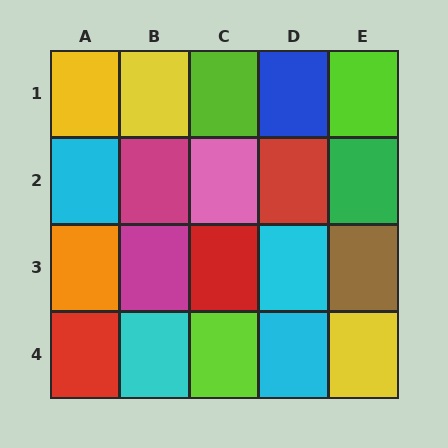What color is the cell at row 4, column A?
Red.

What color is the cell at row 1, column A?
Yellow.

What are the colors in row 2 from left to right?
Cyan, magenta, pink, red, green.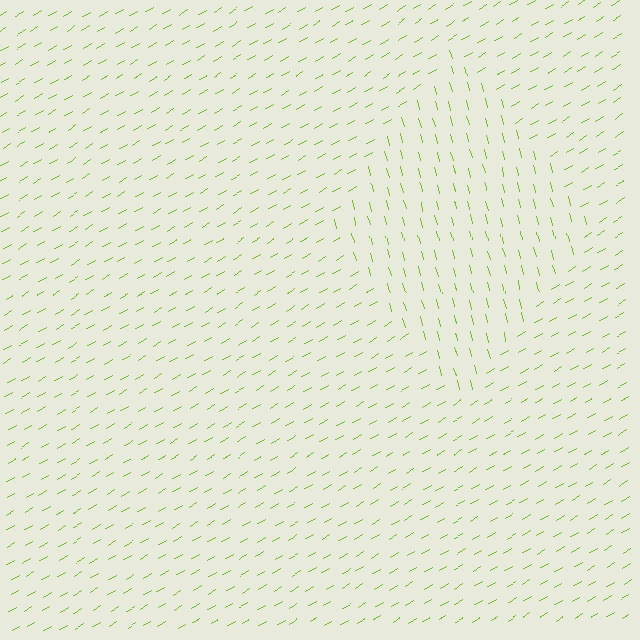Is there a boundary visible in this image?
Yes, there is a texture boundary formed by a change in line orientation.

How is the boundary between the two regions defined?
The boundary is defined purely by a change in line orientation (approximately 74 degrees difference). All lines are the same color and thickness.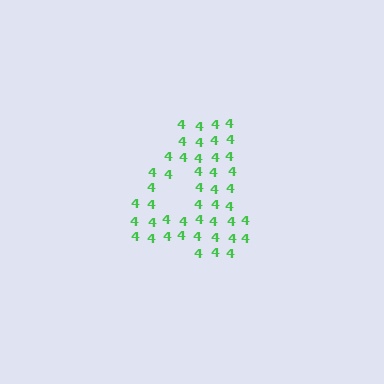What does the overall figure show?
The overall figure shows the digit 4.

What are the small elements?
The small elements are digit 4's.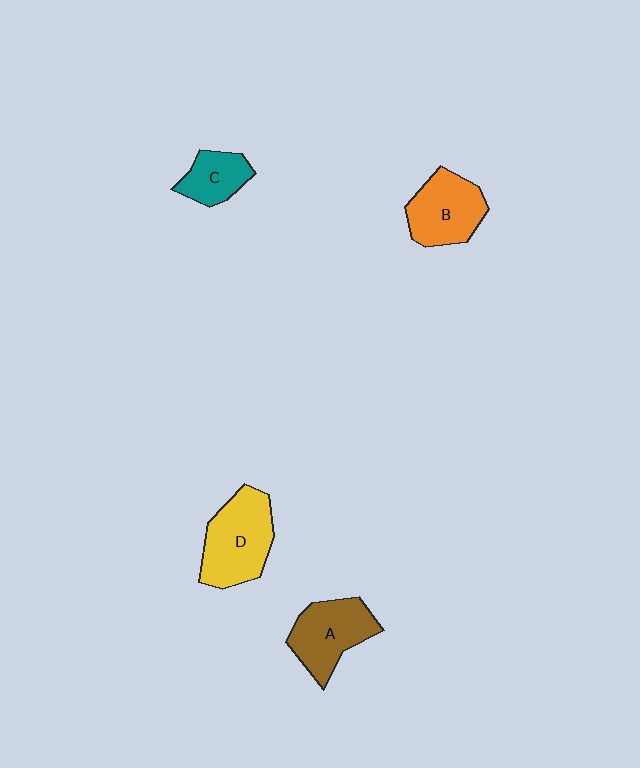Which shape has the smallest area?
Shape C (teal).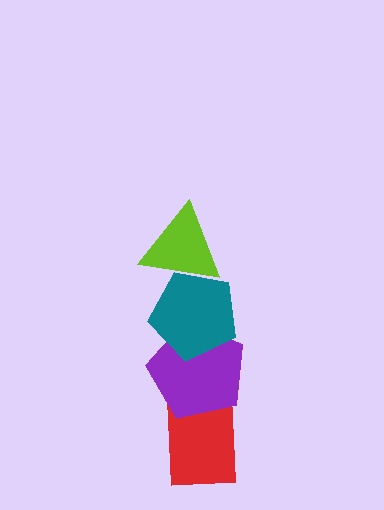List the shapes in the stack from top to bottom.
From top to bottom: the lime triangle, the teal pentagon, the purple pentagon, the red rectangle.